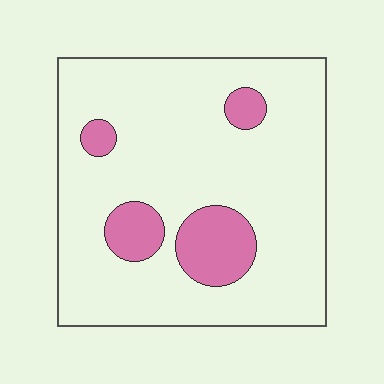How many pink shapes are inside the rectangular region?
4.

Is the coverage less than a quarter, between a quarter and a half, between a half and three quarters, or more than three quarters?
Less than a quarter.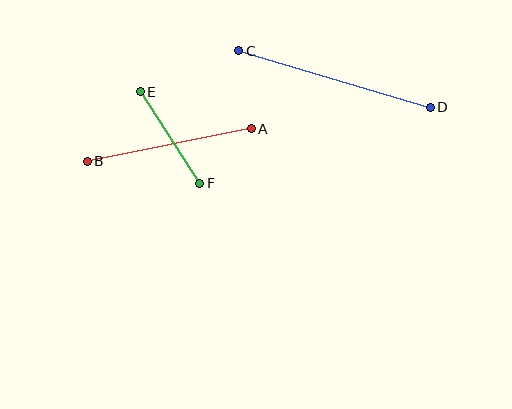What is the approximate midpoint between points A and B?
The midpoint is at approximately (169, 145) pixels.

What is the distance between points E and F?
The distance is approximately 109 pixels.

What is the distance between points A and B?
The distance is approximately 167 pixels.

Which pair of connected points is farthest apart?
Points C and D are farthest apart.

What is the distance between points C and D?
The distance is approximately 200 pixels.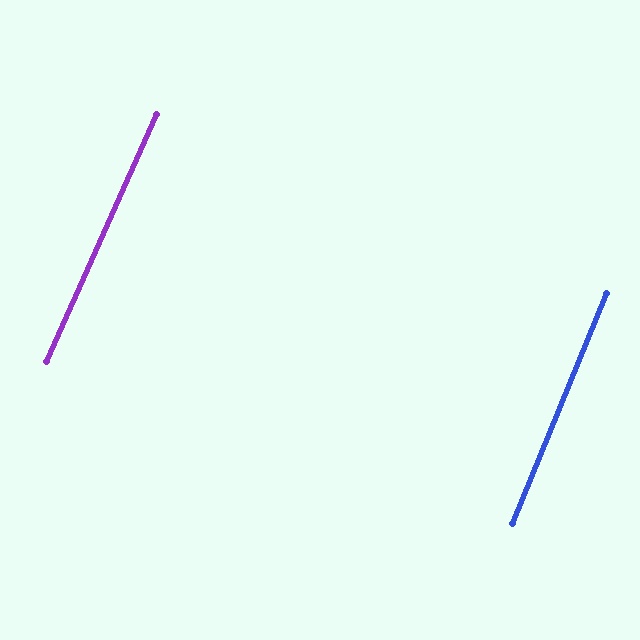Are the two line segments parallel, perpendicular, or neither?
Parallel — their directions differ by only 1.6°.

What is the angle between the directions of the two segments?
Approximately 2 degrees.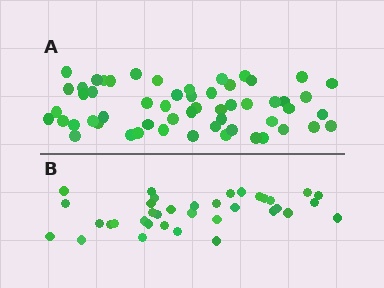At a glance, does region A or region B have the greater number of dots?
Region A (the top region) has more dots.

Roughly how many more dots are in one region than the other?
Region A has approximately 20 more dots than region B.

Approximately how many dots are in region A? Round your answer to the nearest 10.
About 60 dots. (The exact count is 56, which rounds to 60.)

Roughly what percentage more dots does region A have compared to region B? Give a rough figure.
About 55% more.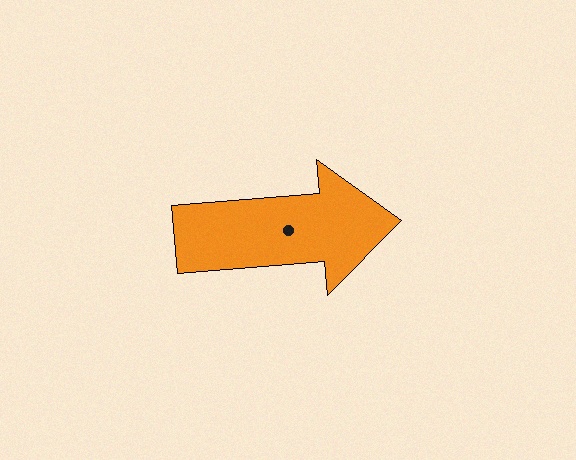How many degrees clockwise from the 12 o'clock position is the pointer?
Approximately 85 degrees.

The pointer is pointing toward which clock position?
Roughly 3 o'clock.